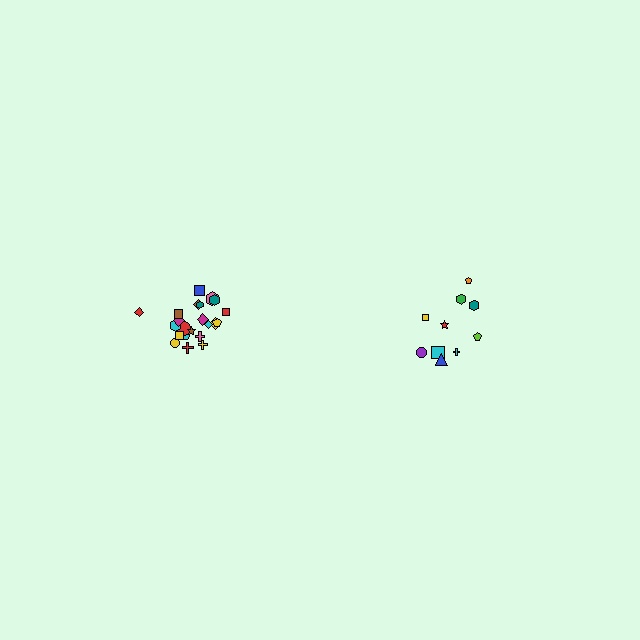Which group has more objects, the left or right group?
The left group.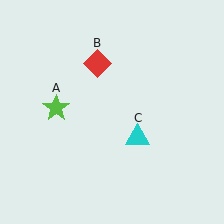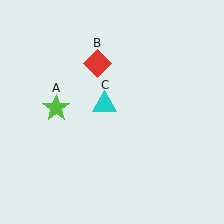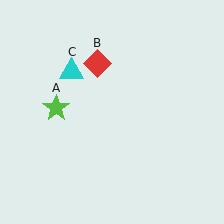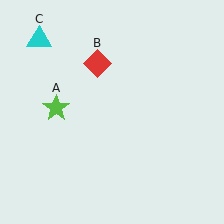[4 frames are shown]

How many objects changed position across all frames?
1 object changed position: cyan triangle (object C).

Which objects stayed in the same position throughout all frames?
Lime star (object A) and red diamond (object B) remained stationary.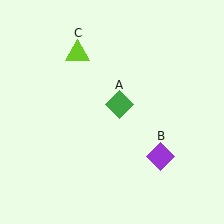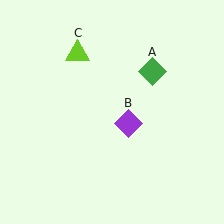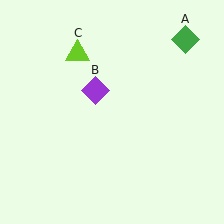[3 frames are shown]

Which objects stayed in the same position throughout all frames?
Lime triangle (object C) remained stationary.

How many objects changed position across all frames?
2 objects changed position: green diamond (object A), purple diamond (object B).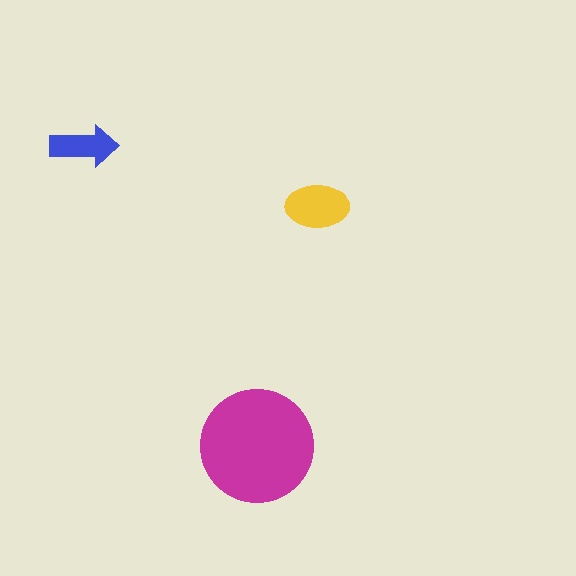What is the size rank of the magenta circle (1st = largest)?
1st.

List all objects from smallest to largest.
The blue arrow, the yellow ellipse, the magenta circle.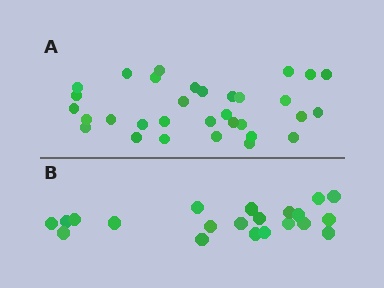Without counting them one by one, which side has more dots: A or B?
Region A (the top region) has more dots.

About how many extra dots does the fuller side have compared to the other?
Region A has roughly 12 or so more dots than region B.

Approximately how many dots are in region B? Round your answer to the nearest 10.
About 20 dots. (The exact count is 21, which rounds to 20.)